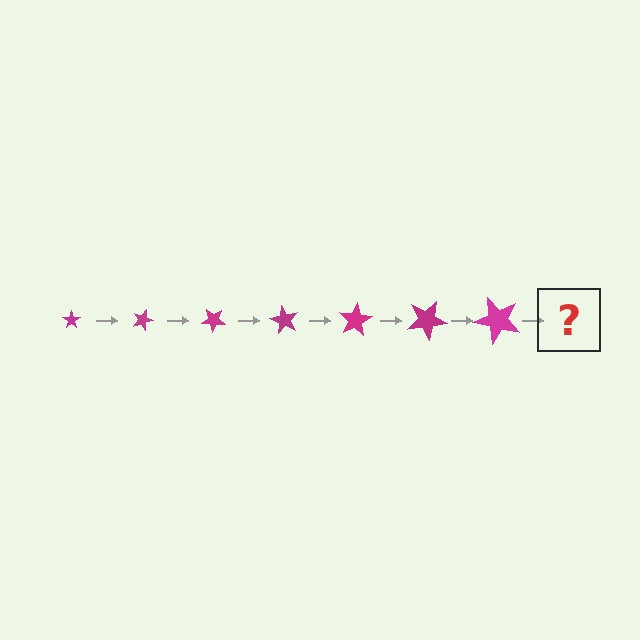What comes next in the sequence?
The next element should be a star, larger than the previous one and rotated 140 degrees from the start.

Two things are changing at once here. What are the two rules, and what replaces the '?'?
The two rules are that the star grows larger each step and it rotates 20 degrees each step. The '?' should be a star, larger than the previous one and rotated 140 degrees from the start.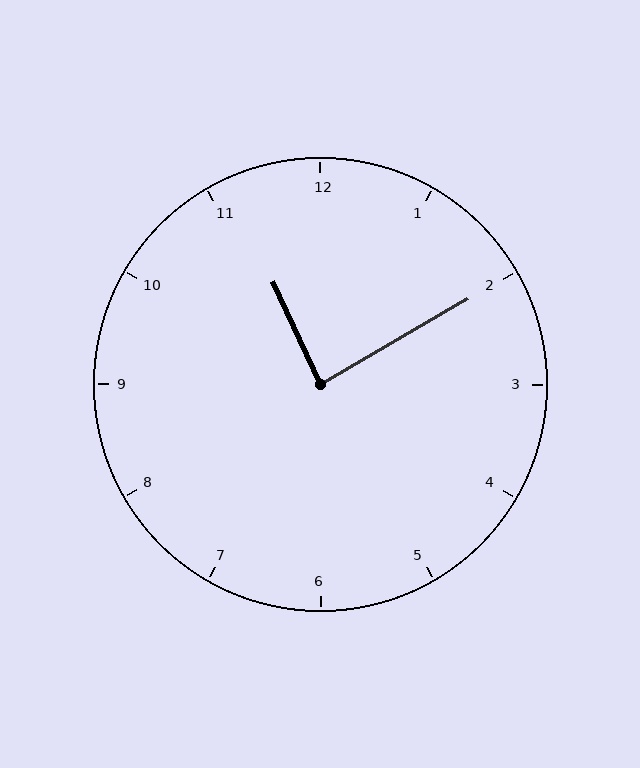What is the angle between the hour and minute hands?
Approximately 85 degrees.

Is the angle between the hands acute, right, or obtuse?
It is right.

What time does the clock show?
11:10.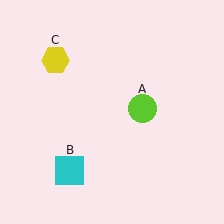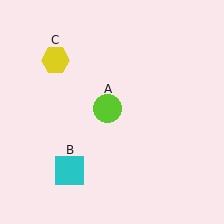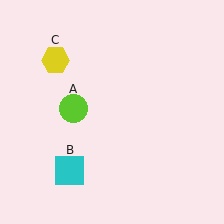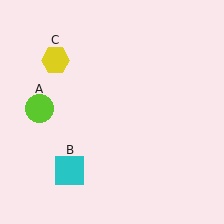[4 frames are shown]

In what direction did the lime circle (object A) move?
The lime circle (object A) moved left.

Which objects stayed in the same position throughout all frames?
Cyan square (object B) and yellow hexagon (object C) remained stationary.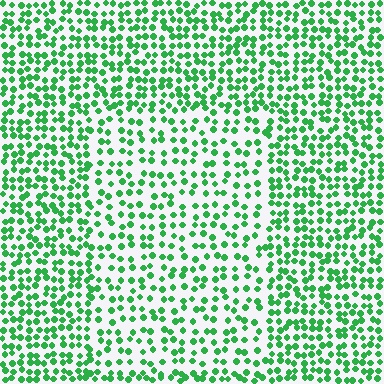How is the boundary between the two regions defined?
The boundary is defined by a change in element density (approximately 1.6x ratio). All elements are the same color, size, and shape.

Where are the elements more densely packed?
The elements are more densely packed outside the rectangle boundary.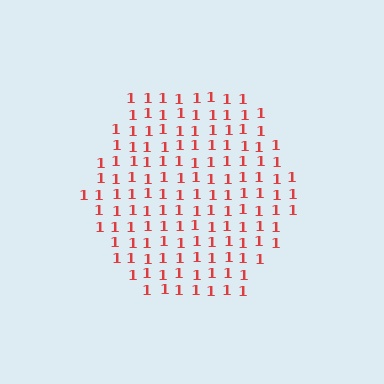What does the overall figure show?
The overall figure shows a hexagon.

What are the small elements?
The small elements are digit 1's.